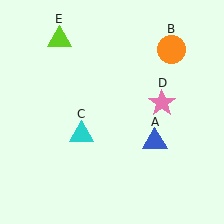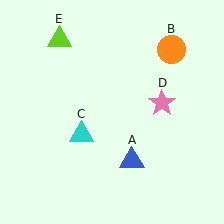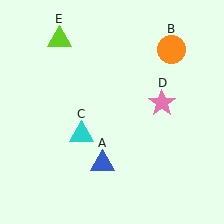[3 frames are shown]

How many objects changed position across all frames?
1 object changed position: blue triangle (object A).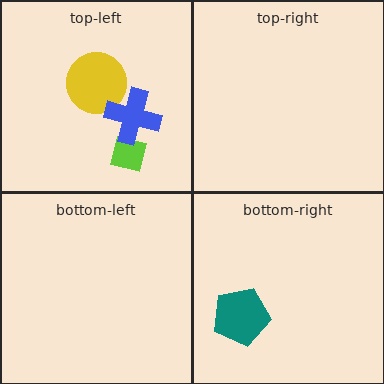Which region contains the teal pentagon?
The bottom-right region.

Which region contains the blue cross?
The top-left region.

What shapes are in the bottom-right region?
The teal pentagon.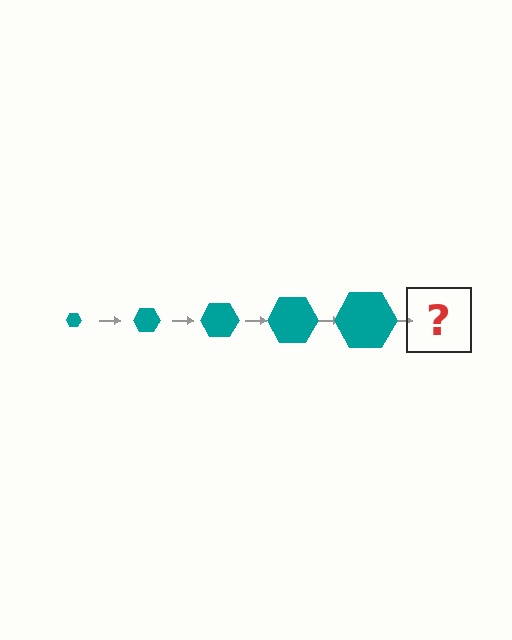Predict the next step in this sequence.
The next step is a teal hexagon, larger than the previous one.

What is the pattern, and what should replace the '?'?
The pattern is that the hexagon gets progressively larger each step. The '?' should be a teal hexagon, larger than the previous one.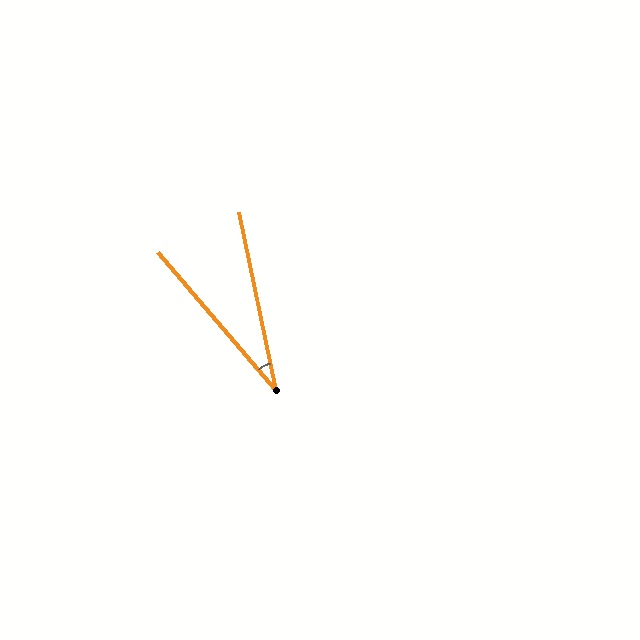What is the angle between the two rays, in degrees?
Approximately 29 degrees.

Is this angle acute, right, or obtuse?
It is acute.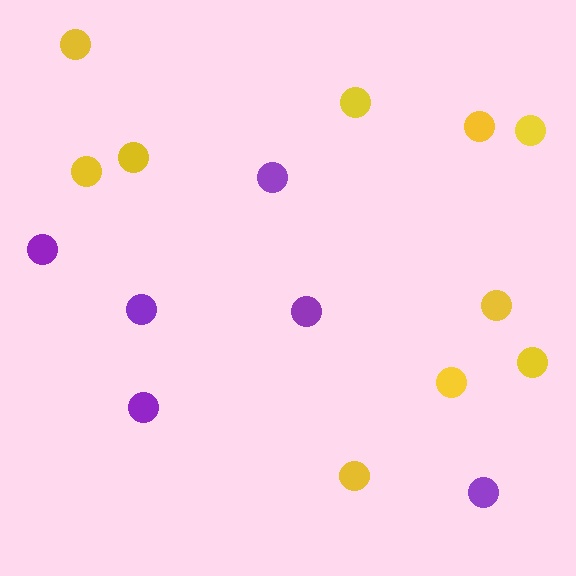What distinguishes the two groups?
There are 2 groups: one group of yellow circles (10) and one group of purple circles (6).